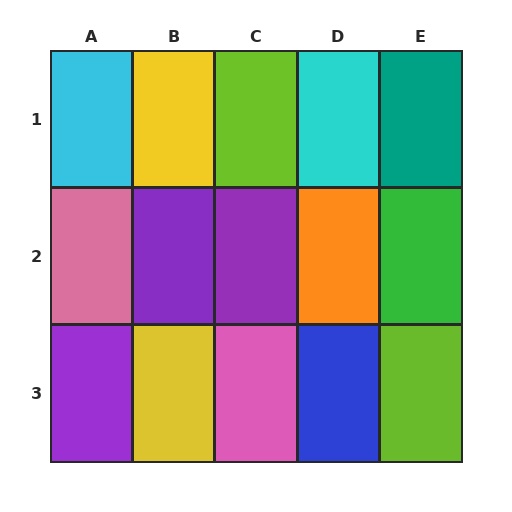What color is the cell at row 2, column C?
Purple.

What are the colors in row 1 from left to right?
Cyan, yellow, lime, cyan, teal.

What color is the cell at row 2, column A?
Pink.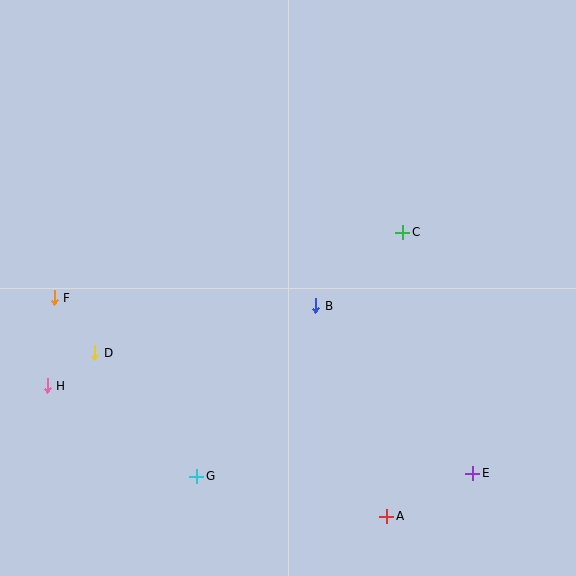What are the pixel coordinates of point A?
Point A is at (387, 516).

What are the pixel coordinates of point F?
Point F is at (54, 298).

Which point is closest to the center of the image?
Point B at (316, 306) is closest to the center.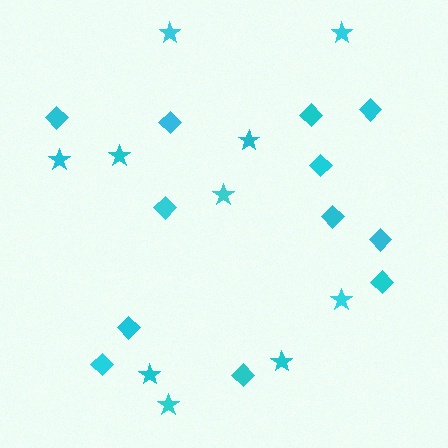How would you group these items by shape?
There are 2 groups: one group of stars (10) and one group of diamonds (12).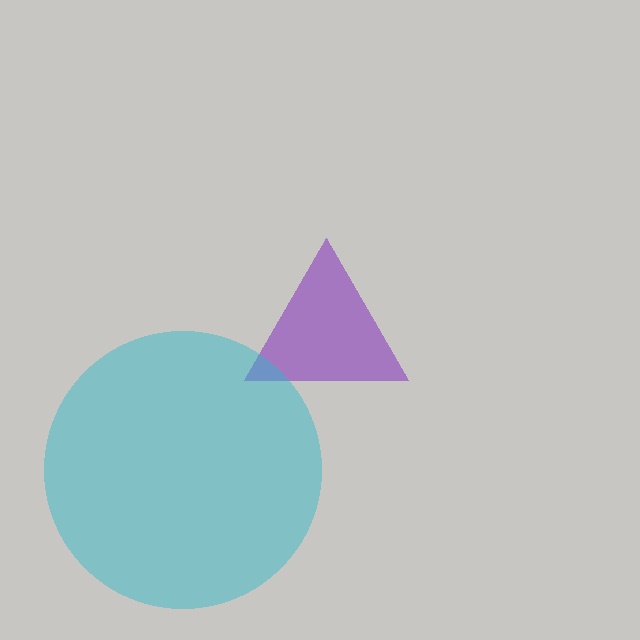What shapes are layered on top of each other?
The layered shapes are: a purple triangle, a cyan circle.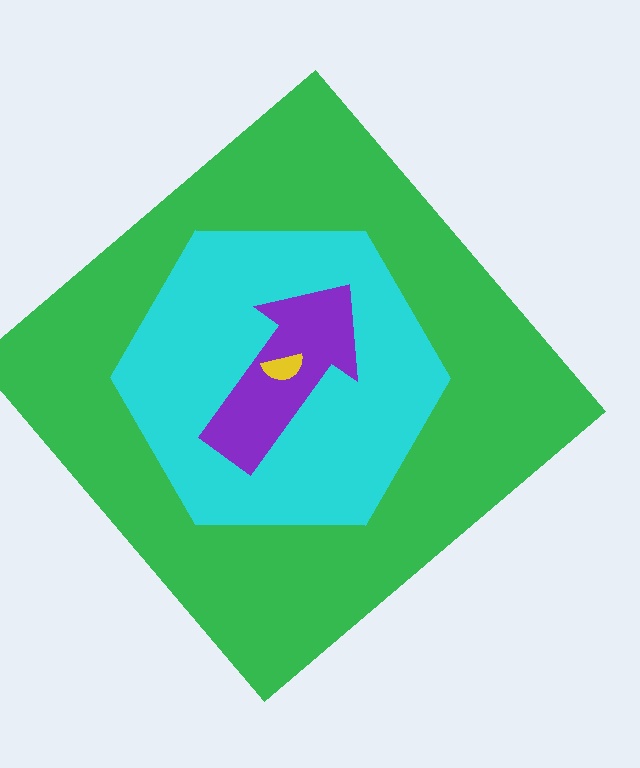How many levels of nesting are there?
4.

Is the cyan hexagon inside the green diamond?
Yes.